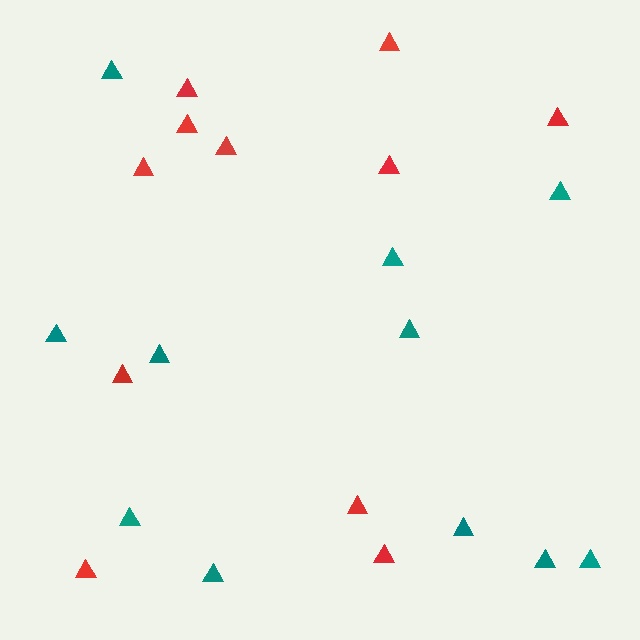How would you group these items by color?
There are 2 groups: one group of red triangles (11) and one group of teal triangles (11).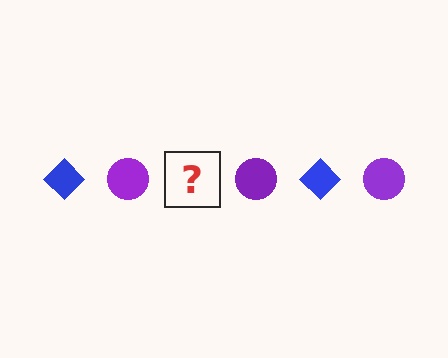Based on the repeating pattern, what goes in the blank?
The blank should be a blue diamond.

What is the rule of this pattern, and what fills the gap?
The rule is that the pattern alternates between blue diamond and purple circle. The gap should be filled with a blue diamond.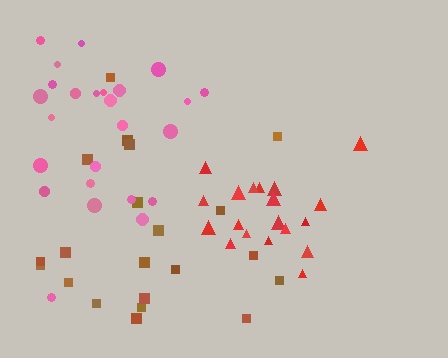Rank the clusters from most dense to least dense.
red, pink, brown.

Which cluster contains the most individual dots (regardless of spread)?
Pink (25).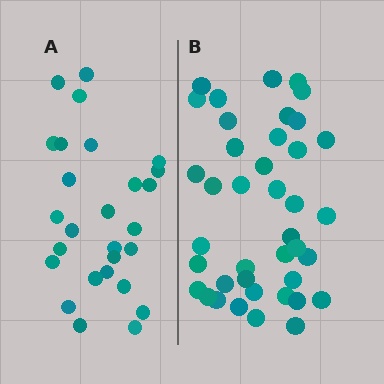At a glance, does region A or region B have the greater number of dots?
Region B (the right region) has more dots.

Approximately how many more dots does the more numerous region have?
Region B has approximately 15 more dots than region A.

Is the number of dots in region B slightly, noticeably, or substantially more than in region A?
Region B has substantially more. The ratio is roughly 1.5 to 1.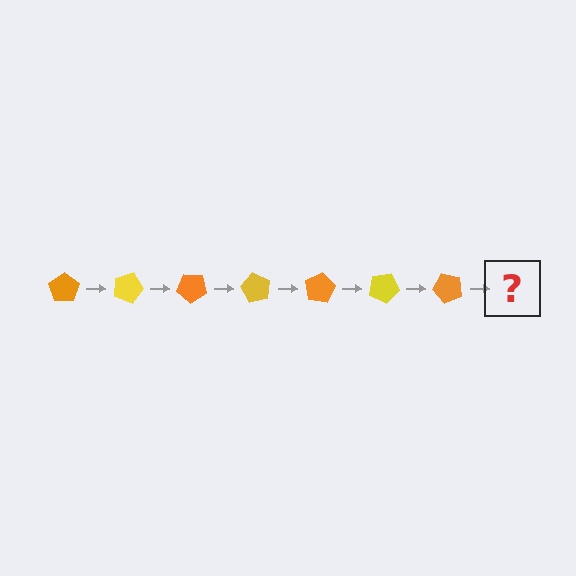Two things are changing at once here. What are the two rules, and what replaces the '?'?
The two rules are that it rotates 20 degrees each step and the color cycles through orange and yellow. The '?' should be a yellow pentagon, rotated 140 degrees from the start.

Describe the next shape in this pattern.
It should be a yellow pentagon, rotated 140 degrees from the start.